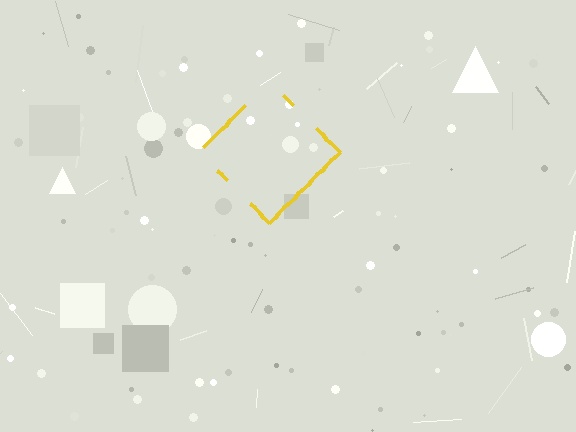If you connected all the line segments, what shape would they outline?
They would outline a diamond.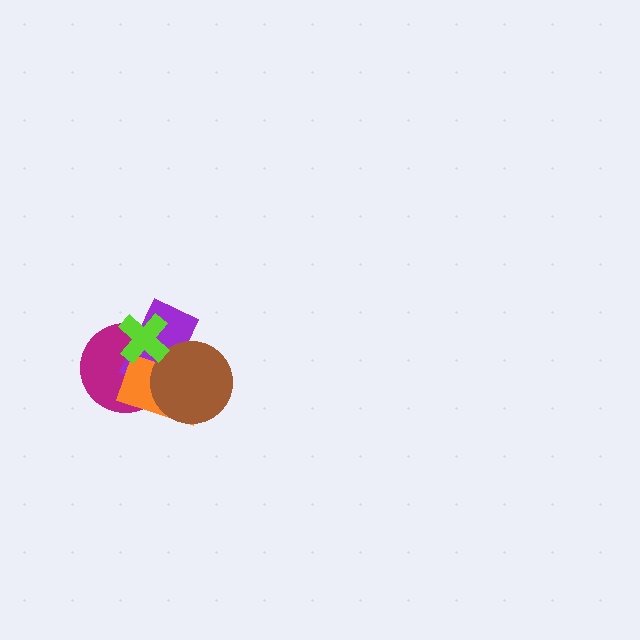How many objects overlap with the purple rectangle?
4 objects overlap with the purple rectangle.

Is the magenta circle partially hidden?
Yes, it is partially covered by another shape.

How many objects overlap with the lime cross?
3 objects overlap with the lime cross.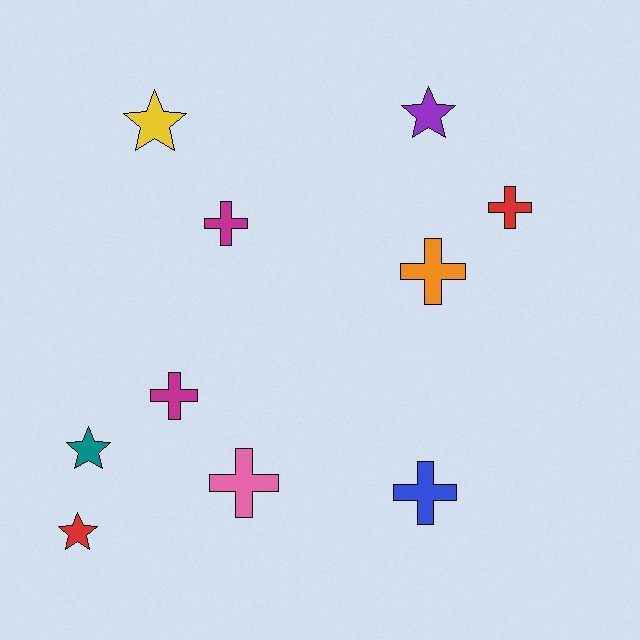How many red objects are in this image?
There are 2 red objects.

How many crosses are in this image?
There are 6 crosses.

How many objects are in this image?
There are 10 objects.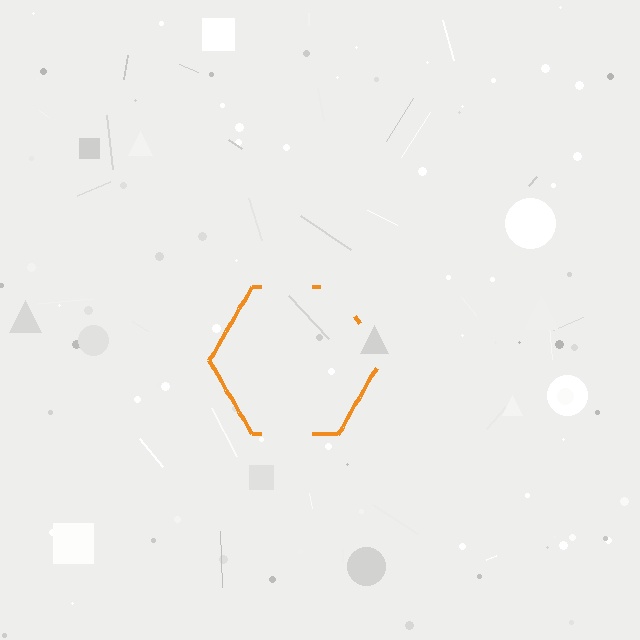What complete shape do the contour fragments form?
The contour fragments form a hexagon.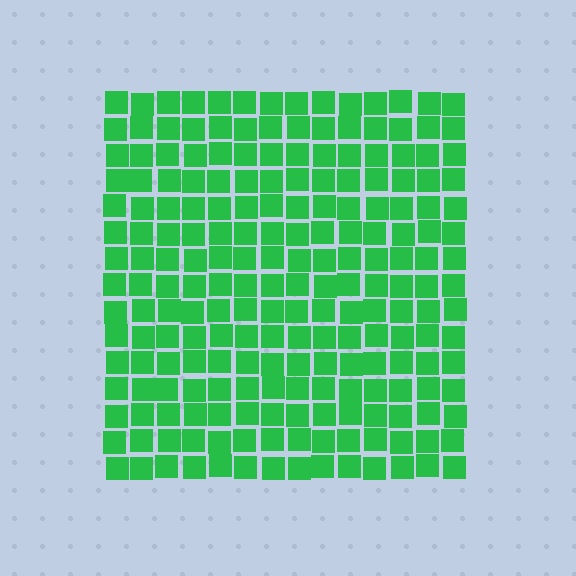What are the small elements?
The small elements are squares.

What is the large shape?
The large shape is a square.